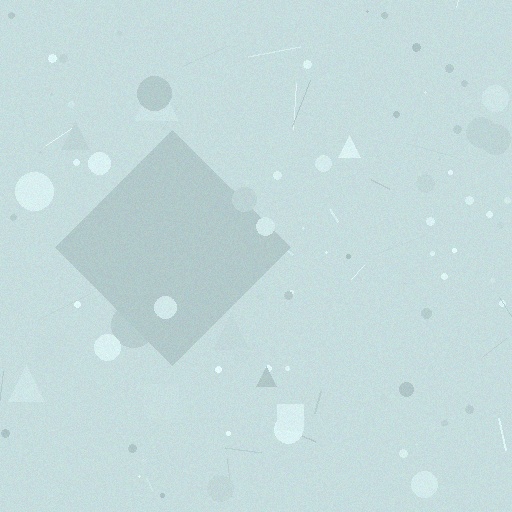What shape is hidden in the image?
A diamond is hidden in the image.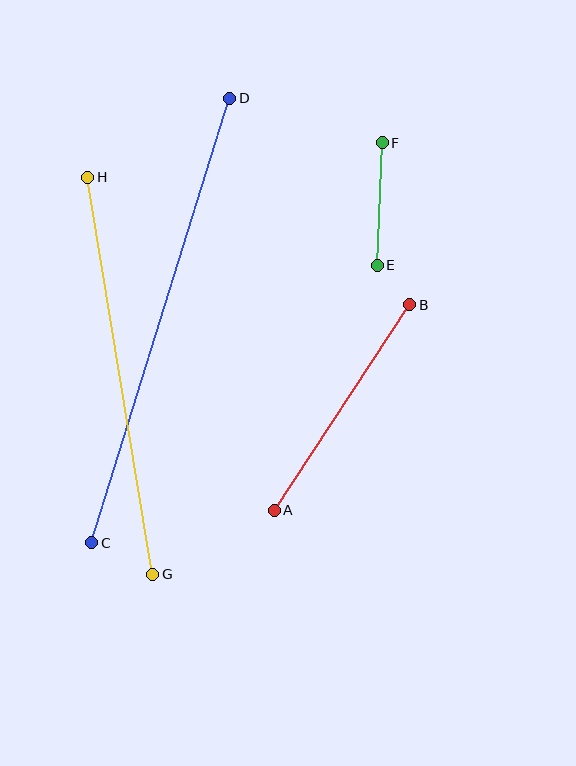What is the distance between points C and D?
The distance is approximately 465 pixels.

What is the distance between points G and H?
The distance is approximately 403 pixels.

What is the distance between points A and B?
The distance is approximately 246 pixels.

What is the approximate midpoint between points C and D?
The midpoint is at approximately (161, 321) pixels.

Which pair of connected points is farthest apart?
Points C and D are farthest apart.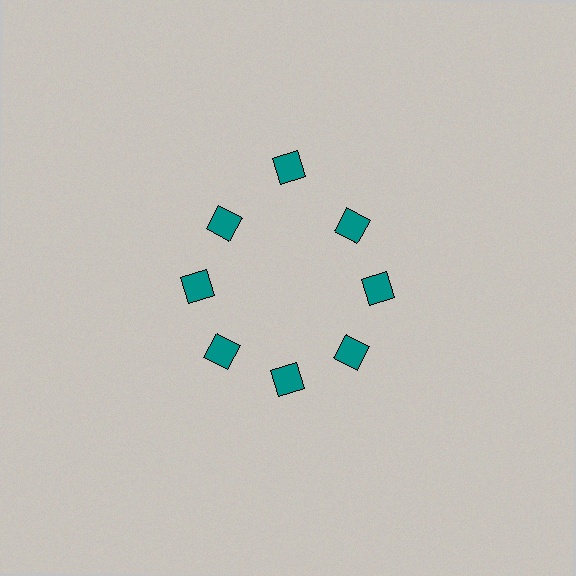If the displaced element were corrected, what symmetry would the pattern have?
It would have 8-fold rotational symmetry — the pattern would map onto itself every 45 degrees.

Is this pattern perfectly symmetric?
No. The 8 teal diamonds are arranged in a ring, but one element near the 12 o'clock position is pushed outward from the center, breaking the 8-fold rotational symmetry.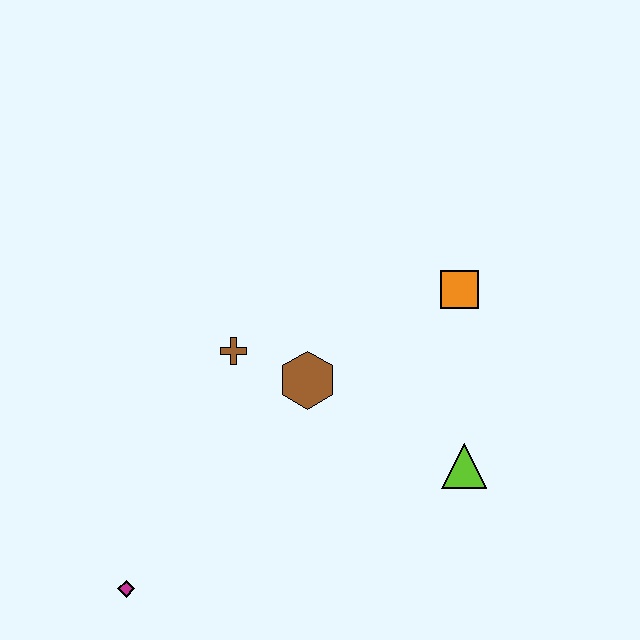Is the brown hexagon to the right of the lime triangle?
No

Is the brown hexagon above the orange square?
No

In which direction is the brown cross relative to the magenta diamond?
The brown cross is above the magenta diamond.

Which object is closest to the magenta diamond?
The brown cross is closest to the magenta diamond.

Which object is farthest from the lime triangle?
The magenta diamond is farthest from the lime triangle.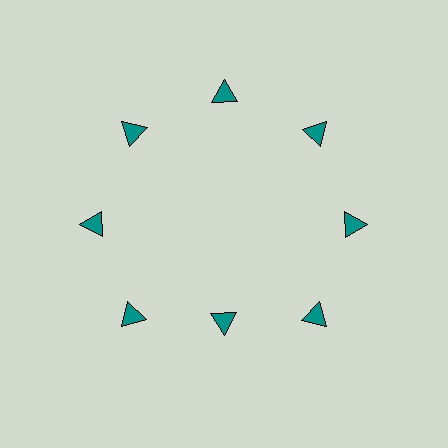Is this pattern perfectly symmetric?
No. The 8 teal triangles are arranged in a ring, but one element near the 6 o'clock position is pulled inward toward the center, breaking the 8-fold rotational symmetry.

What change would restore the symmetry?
The symmetry would be restored by moving it outward, back onto the ring so that all 8 triangles sit at equal angles and equal distance from the center.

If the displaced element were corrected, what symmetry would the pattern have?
It would have 8-fold rotational symmetry — the pattern would map onto itself every 45 degrees.